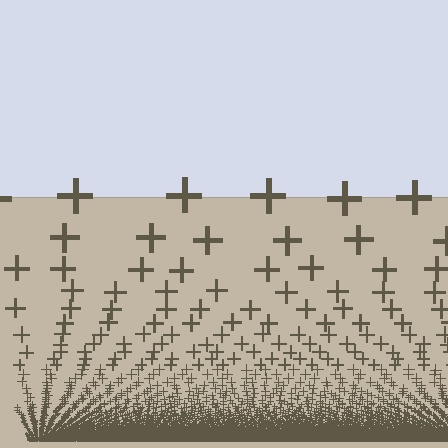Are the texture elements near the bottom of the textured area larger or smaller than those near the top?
Smaller. The gradient is inverted — elements near the bottom are smaller and denser.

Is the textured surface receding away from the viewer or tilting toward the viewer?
The surface appears to tilt toward the viewer. Texture elements get larger and sparser toward the top.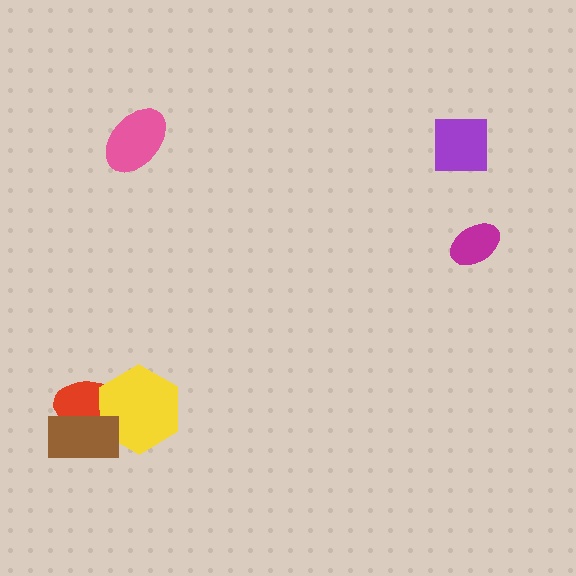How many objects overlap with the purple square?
0 objects overlap with the purple square.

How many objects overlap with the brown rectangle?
2 objects overlap with the brown rectangle.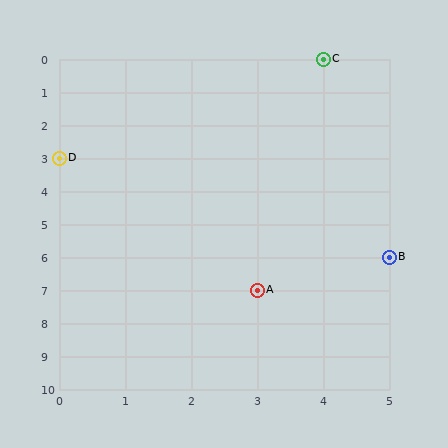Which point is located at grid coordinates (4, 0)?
Point C is at (4, 0).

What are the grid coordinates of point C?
Point C is at grid coordinates (4, 0).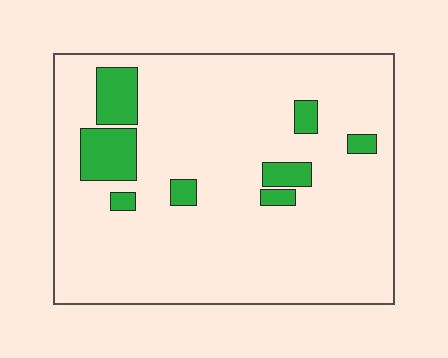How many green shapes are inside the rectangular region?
8.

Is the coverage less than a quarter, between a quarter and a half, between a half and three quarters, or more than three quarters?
Less than a quarter.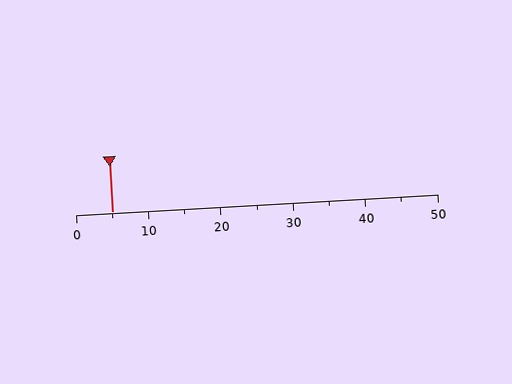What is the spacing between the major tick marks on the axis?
The major ticks are spaced 10 apart.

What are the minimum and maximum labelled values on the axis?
The axis runs from 0 to 50.